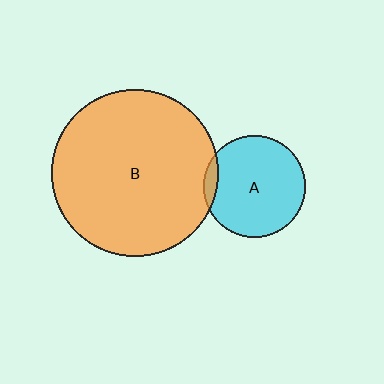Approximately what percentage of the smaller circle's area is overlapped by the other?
Approximately 5%.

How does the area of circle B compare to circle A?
Approximately 2.7 times.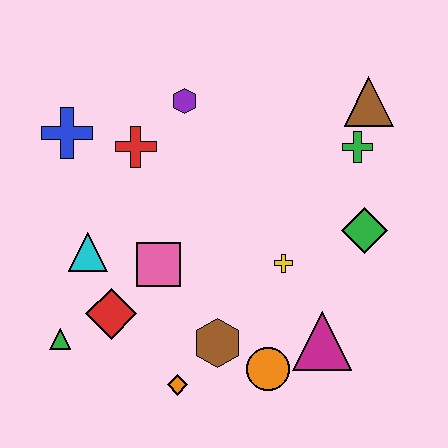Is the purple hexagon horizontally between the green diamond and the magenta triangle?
No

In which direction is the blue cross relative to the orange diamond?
The blue cross is above the orange diamond.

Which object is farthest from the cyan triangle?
The brown triangle is farthest from the cyan triangle.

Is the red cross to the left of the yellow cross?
Yes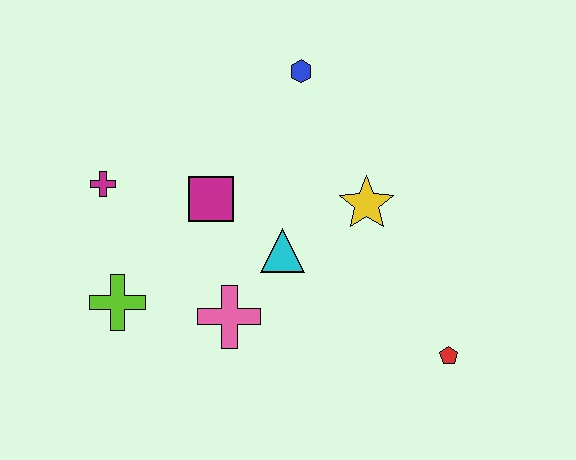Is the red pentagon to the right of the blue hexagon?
Yes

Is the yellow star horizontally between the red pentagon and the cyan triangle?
Yes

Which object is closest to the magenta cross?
The magenta square is closest to the magenta cross.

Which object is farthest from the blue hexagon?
The red pentagon is farthest from the blue hexagon.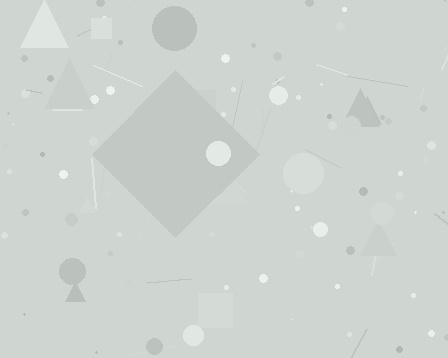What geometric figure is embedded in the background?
A diamond is embedded in the background.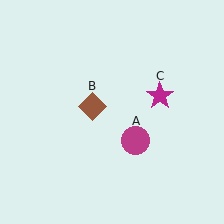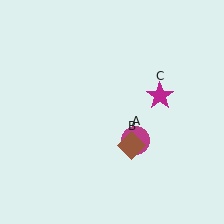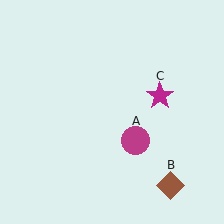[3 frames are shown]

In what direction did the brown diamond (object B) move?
The brown diamond (object B) moved down and to the right.